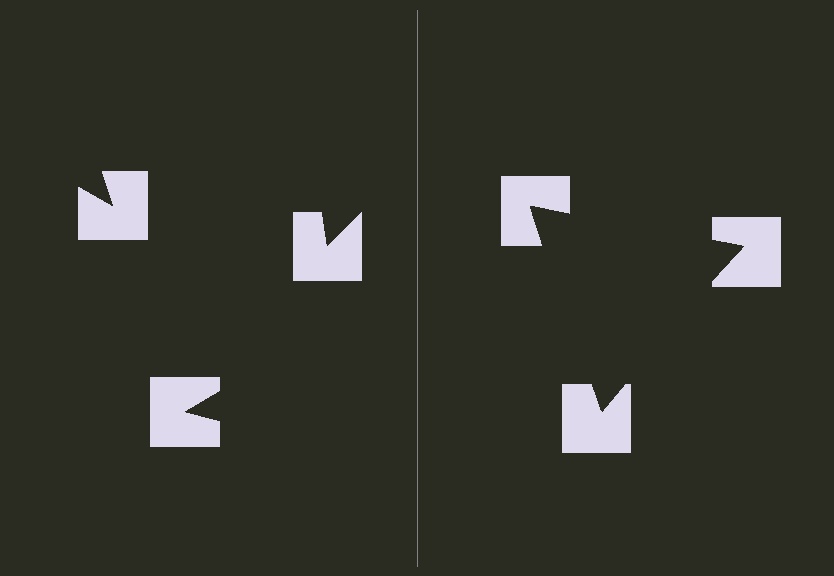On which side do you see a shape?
An illusory triangle appears on the right side. On the left side the wedge cuts are rotated, so no coherent shape forms.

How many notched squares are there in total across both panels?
6 — 3 on each side.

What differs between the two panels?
The notched squares are positioned identically on both sides; only the wedge orientations differ. On the right they align to a triangle; on the left they are misaligned.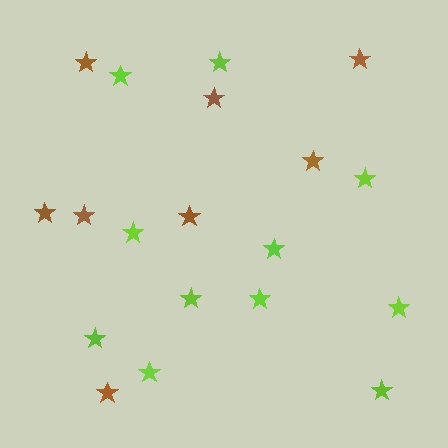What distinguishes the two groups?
There are 2 groups: one group of brown stars (8) and one group of lime stars (11).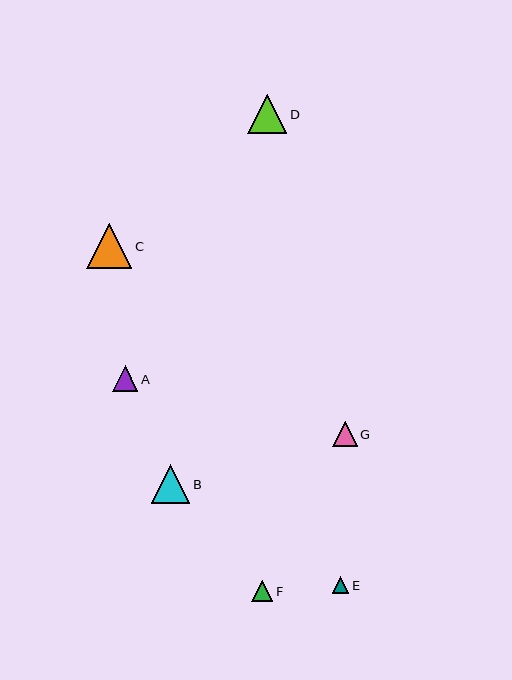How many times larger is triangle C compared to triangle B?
Triangle C is approximately 1.2 times the size of triangle B.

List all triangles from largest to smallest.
From largest to smallest: C, D, B, A, G, F, E.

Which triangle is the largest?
Triangle C is the largest with a size of approximately 45 pixels.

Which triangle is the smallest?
Triangle E is the smallest with a size of approximately 16 pixels.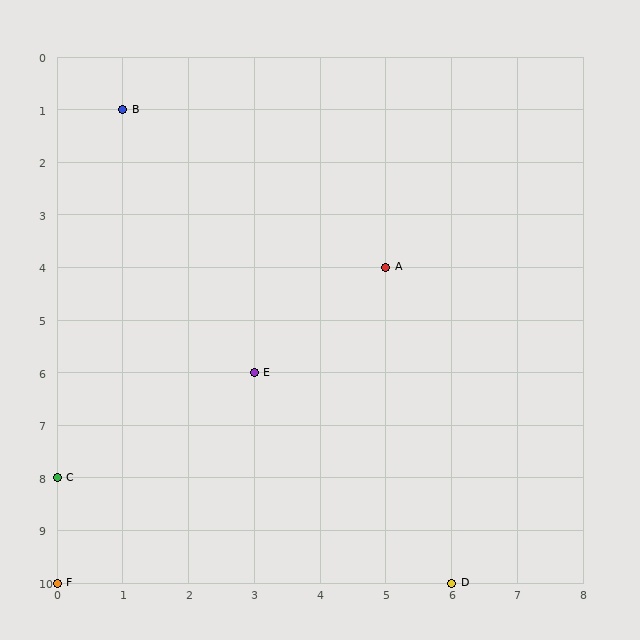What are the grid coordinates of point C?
Point C is at grid coordinates (0, 8).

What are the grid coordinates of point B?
Point B is at grid coordinates (1, 1).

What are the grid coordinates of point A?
Point A is at grid coordinates (5, 4).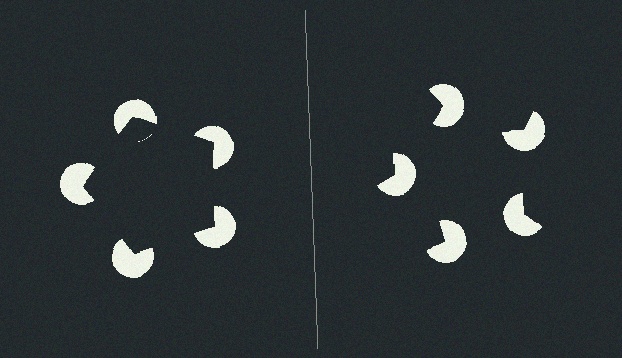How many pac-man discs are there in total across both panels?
10 — 5 on each side.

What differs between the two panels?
The pac-man discs are positioned identically on both sides; only the wedge orientations differ. On the left they align to a pentagon; on the right they are misaligned.